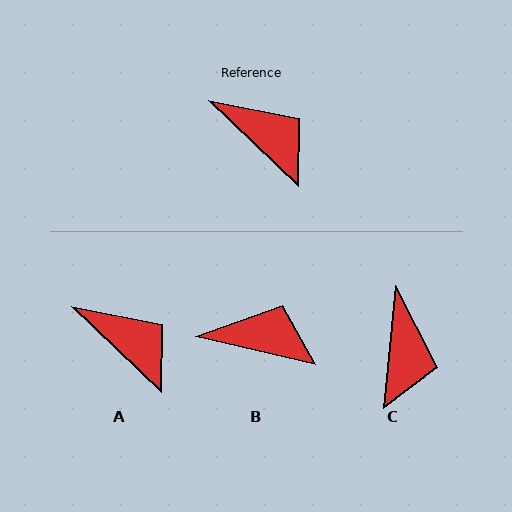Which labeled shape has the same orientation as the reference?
A.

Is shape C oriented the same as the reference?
No, it is off by about 52 degrees.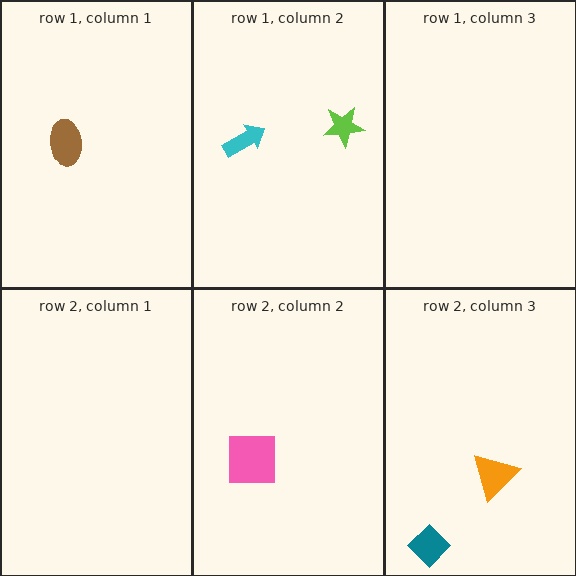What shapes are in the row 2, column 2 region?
The pink square.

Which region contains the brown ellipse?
The row 1, column 1 region.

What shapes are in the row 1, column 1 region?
The brown ellipse.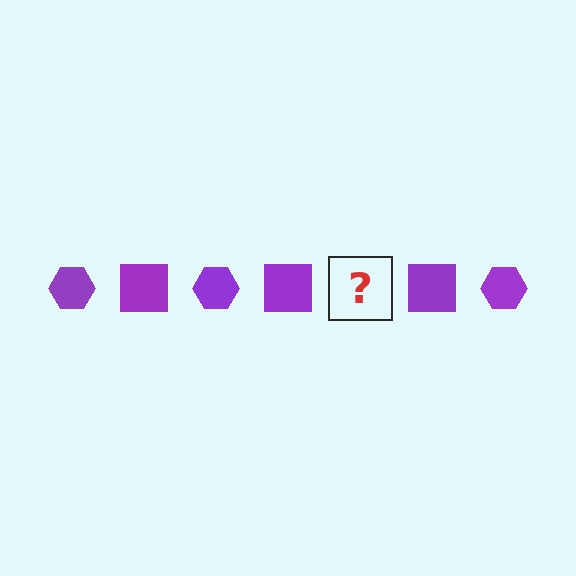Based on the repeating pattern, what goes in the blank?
The blank should be a purple hexagon.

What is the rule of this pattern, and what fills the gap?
The rule is that the pattern cycles through hexagon, square shapes in purple. The gap should be filled with a purple hexagon.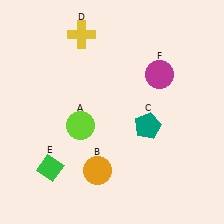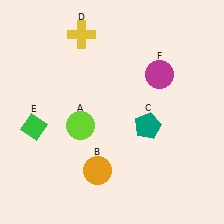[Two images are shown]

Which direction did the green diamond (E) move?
The green diamond (E) moved up.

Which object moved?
The green diamond (E) moved up.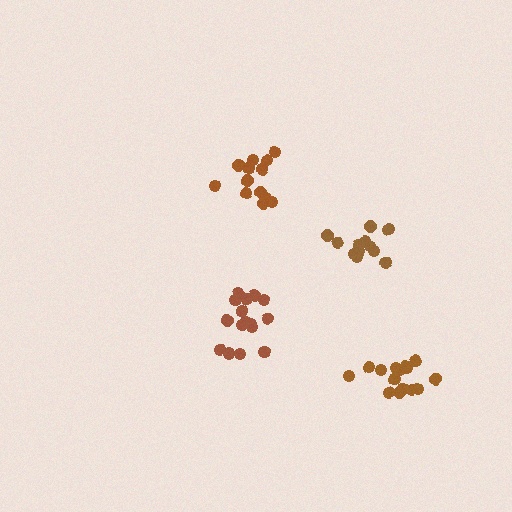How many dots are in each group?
Group 1: 13 dots, Group 2: 16 dots, Group 3: 12 dots, Group 4: 15 dots (56 total).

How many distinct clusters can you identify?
There are 4 distinct clusters.